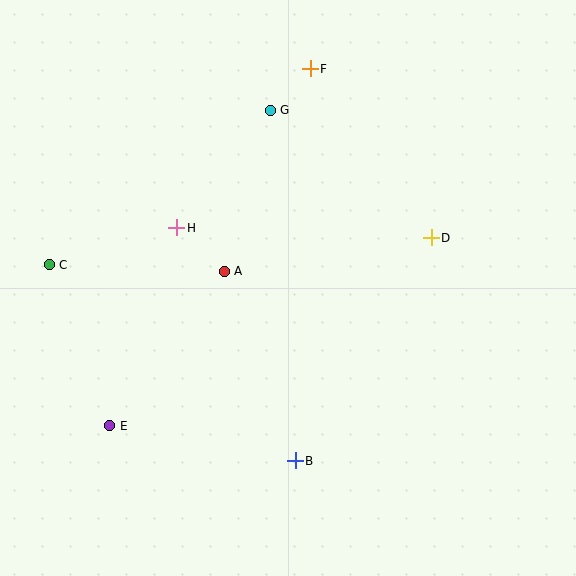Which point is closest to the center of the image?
Point A at (224, 271) is closest to the center.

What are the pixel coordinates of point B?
Point B is at (295, 461).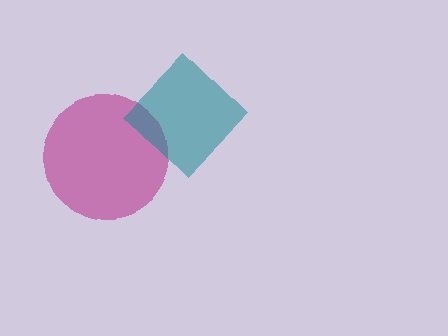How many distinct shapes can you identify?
There are 2 distinct shapes: a magenta circle, a teal diamond.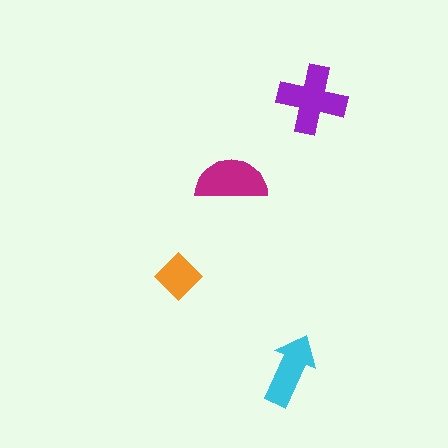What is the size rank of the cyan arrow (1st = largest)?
3rd.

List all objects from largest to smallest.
The purple cross, the magenta semicircle, the cyan arrow, the orange diamond.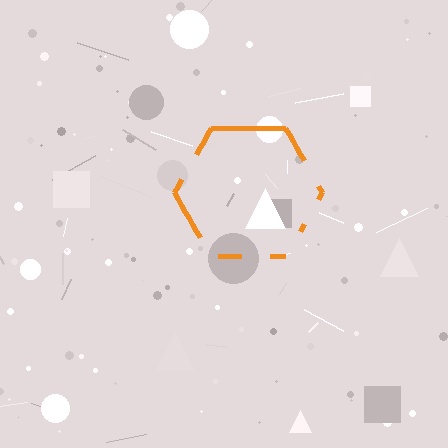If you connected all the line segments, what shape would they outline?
They would outline a hexagon.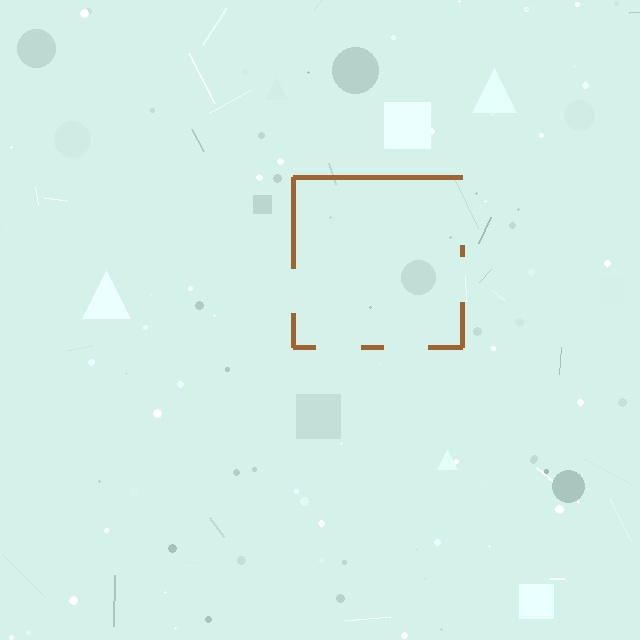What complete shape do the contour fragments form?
The contour fragments form a square.